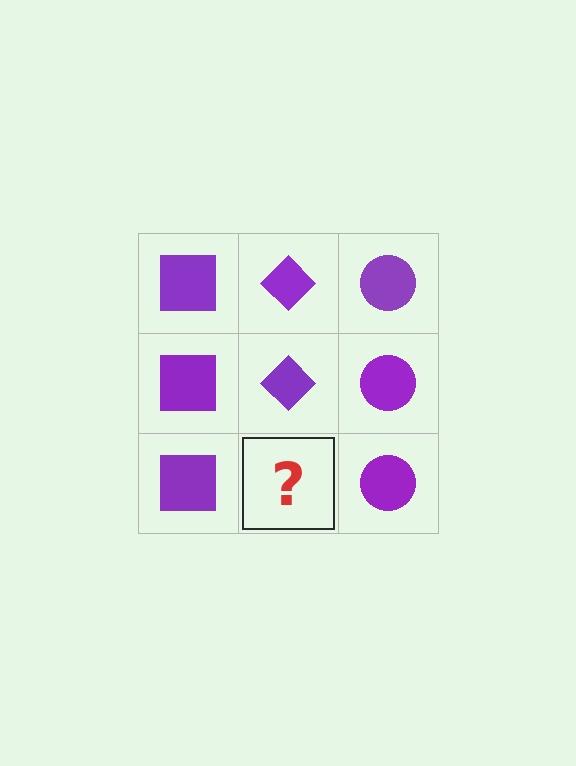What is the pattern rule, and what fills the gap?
The rule is that each column has a consistent shape. The gap should be filled with a purple diamond.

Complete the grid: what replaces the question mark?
The question mark should be replaced with a purple diamond.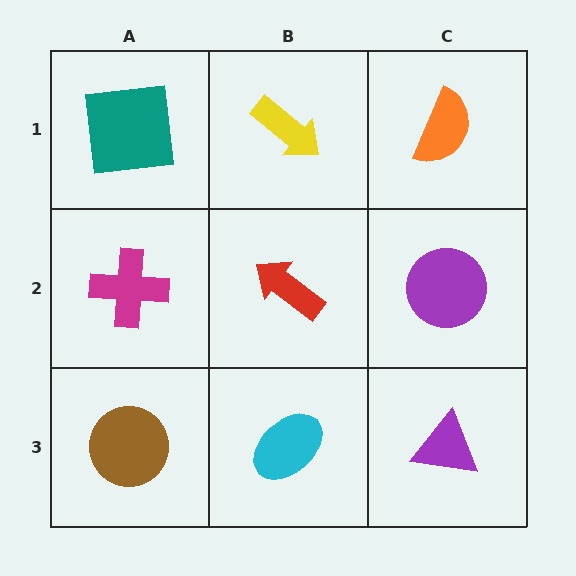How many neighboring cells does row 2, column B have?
4.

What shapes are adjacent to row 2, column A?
A teal square (row 1, column A), a brown circle (row 3, column A), a red arrow (row 2, column B).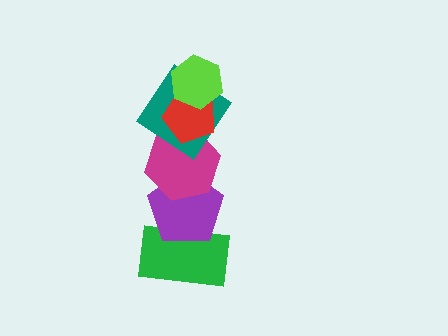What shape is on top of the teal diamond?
The red pentagon is on top of the teal diamond.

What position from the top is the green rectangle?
The green rectangle is 6th from the top.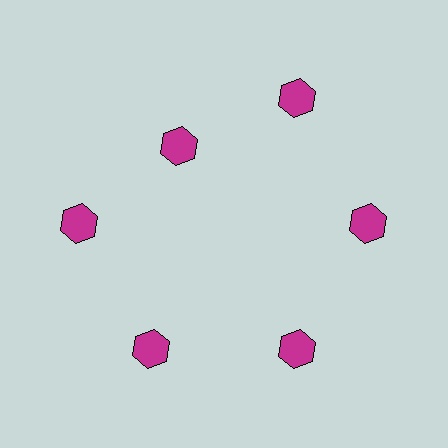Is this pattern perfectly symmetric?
No. The 6 magenta hexagons are arranged in a ring, but one element near the 11 o'clock position is pulled inward toward the center, breaking the 6-fold rotational symmetry.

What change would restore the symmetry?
The symmetry would be restored by moving it outward, back onto the ring so that all 6 hexagons sit at equal angles and equal distance from the center.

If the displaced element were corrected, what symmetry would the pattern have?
It would have 6-fold rotational symmetry — the pattern would map onto itself every 60 degrees.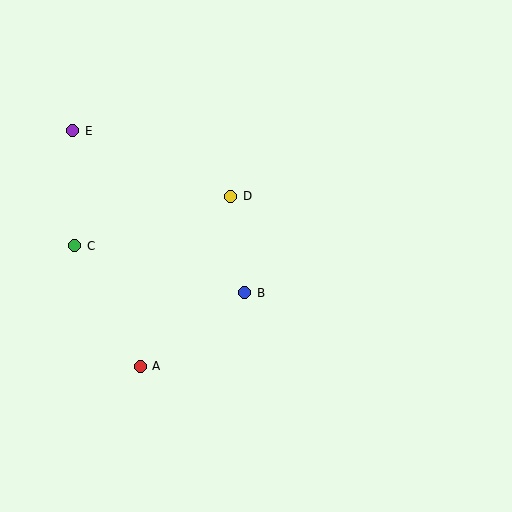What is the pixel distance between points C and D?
The distance between C and D is 164 pixels.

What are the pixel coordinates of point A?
Point A is at (140, 366).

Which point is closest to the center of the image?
Point B at (245, 293) is closest to the center.